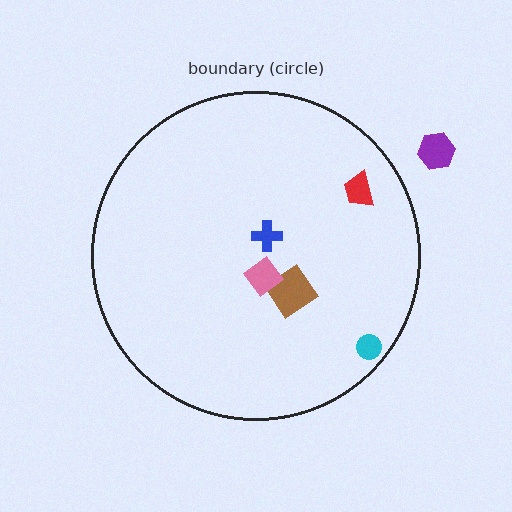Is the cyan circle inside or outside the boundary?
Inside.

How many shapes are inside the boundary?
5 inside, 1 outside.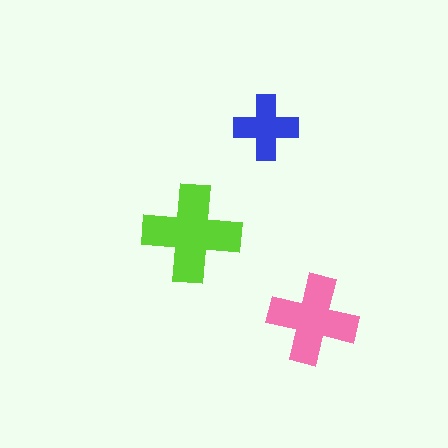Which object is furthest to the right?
The pink cross is rightmost.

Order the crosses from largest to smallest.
the lime one, the pink one, the blue one.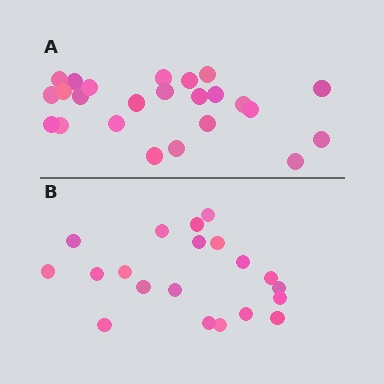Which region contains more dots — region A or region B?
Region A (the top region) has more dots.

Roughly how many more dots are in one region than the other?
Region A has about 4 more dots than region B.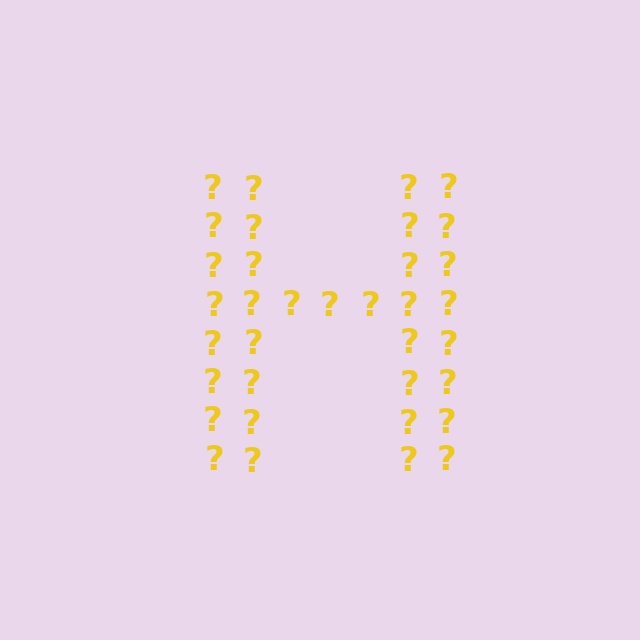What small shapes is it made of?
It is made of small question marks.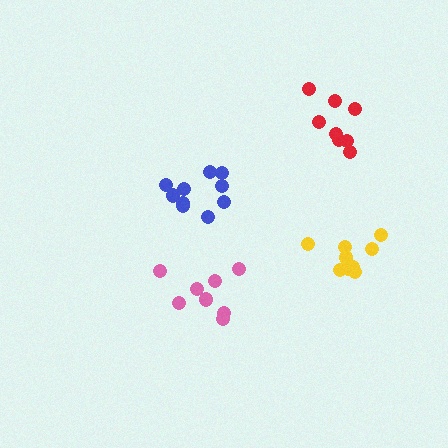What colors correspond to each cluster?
The clusters are colored: red, blue, yellow, pink.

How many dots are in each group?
Group 1: 8 dots, Group 2: 10 dots, Group 3: 9 dots, Group 4: 8 dots (35 total).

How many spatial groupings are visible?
There are 4 spatial groupings.